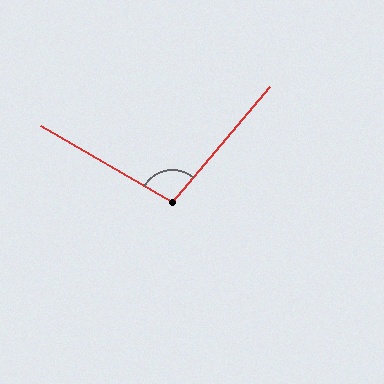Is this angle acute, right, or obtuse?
It is obtuse.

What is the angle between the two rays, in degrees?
Approximately 100 degrees.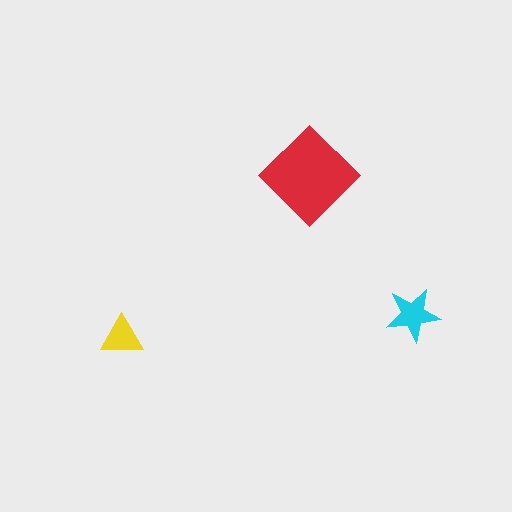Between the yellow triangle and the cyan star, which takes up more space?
The cyan star.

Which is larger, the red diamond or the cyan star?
The red diamond.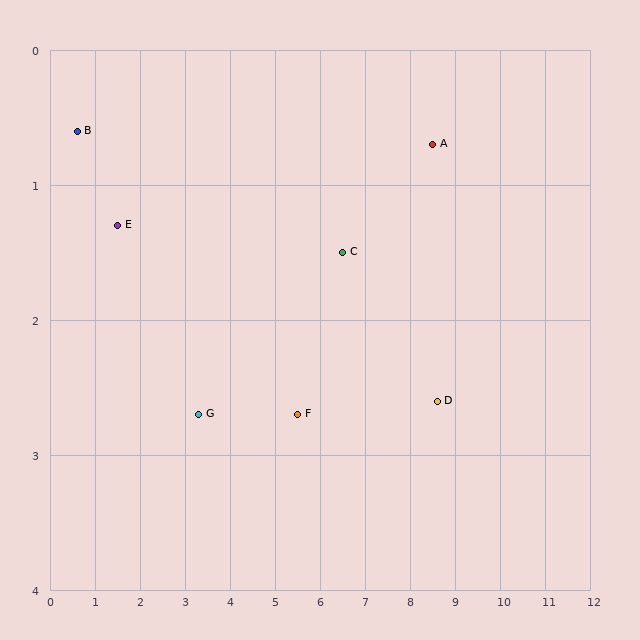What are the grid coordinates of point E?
Point E is at approximately (1.5, 1.3).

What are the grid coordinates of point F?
Point F is at approximately (5.5, 2.7).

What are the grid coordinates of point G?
Point G is at approximately (3.3, 2.7).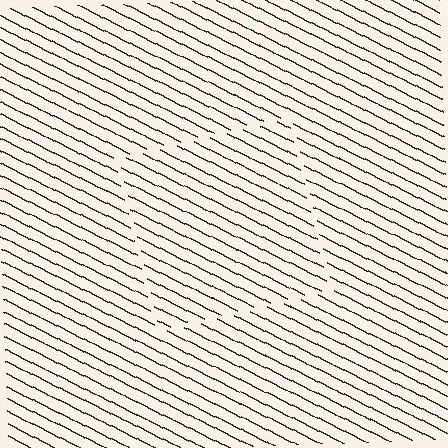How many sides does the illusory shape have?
4 sides — the line-ends trace a square.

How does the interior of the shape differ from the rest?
The interior of the shape contains the same grating, shifted by half a period — the contour is defined by the phase discontinuity where line-ends from the inner and outer gratings abut.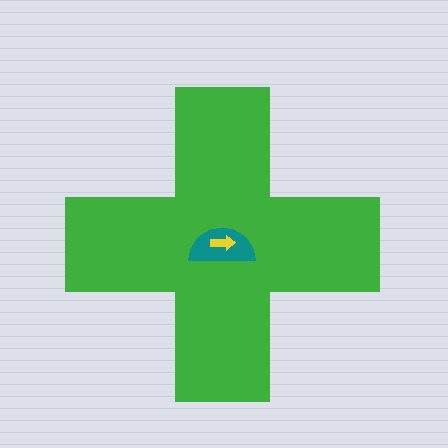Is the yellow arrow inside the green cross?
Yes.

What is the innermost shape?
The yellow arrow.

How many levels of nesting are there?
3.